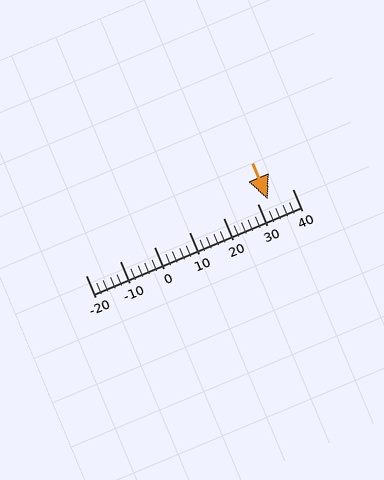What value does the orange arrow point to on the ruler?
The orange arrow points to approximately 33.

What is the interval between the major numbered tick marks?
The major tick marks are spaced 10 units apart.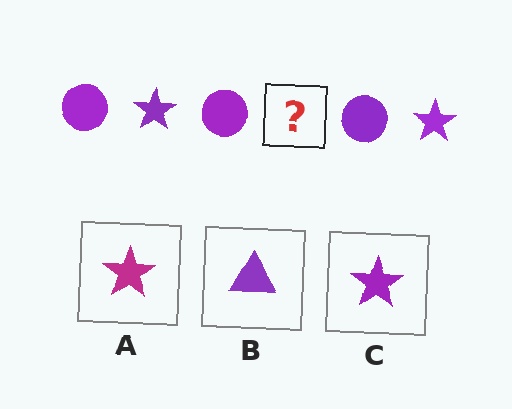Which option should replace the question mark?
Option C.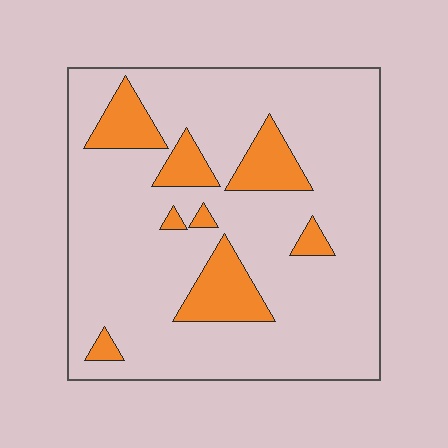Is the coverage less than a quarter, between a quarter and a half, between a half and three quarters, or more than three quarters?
Less than a quarter.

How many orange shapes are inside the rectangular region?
8.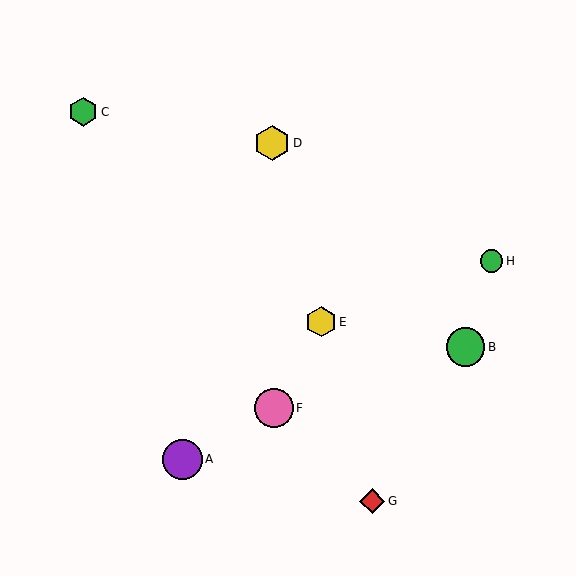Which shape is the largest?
The purple circle (labeled A) is the largest.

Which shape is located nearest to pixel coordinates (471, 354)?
The green circle (labeled B) at (466, 347) is nearest to that location.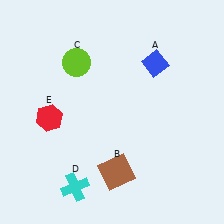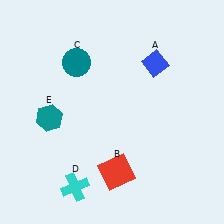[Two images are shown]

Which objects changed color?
B changed from brown to red. C changed from lime to teal. E changed from red to teal.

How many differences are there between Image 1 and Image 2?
There are 3 differences between the two images.